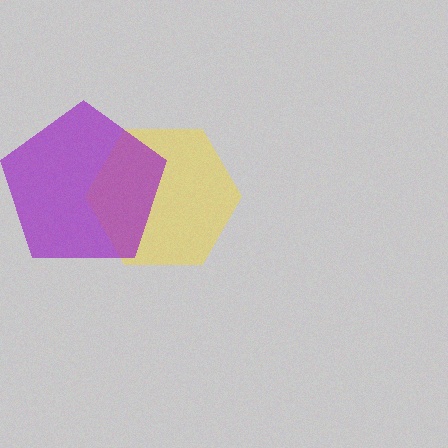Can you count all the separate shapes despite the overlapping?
Yes, there are 2 separate shapes.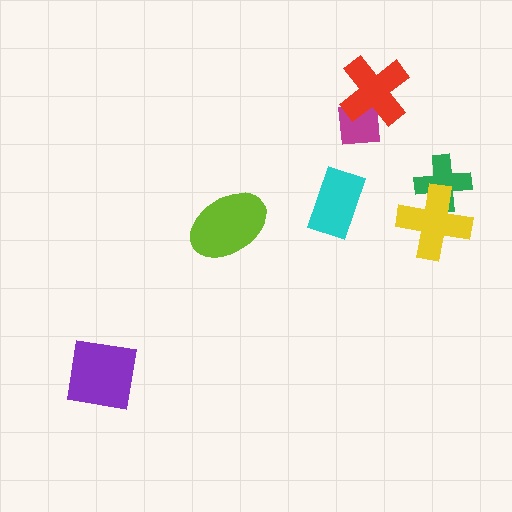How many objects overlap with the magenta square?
1 object overlaps with the magenta square.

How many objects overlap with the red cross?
1 object overlaps with the red cross.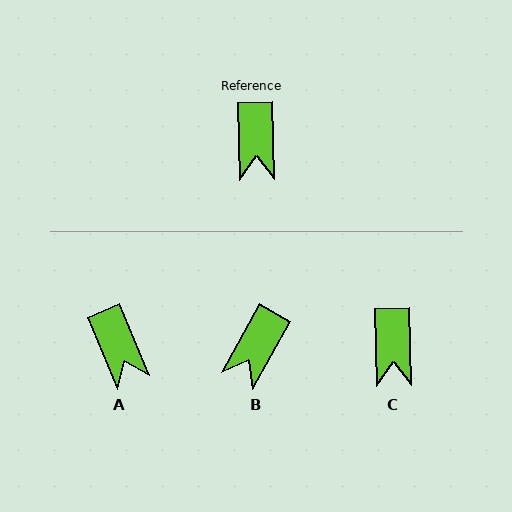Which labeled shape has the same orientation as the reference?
C.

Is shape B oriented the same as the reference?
No, it is off by about 31 degrees.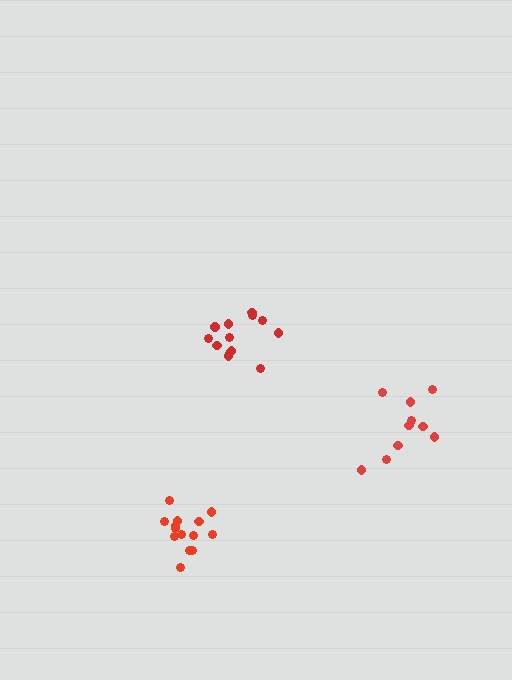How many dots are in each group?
Group 1: 13 dots, Group 2: 10 dots, Group 3: 14 dots (37 total).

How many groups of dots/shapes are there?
There are 3 groups.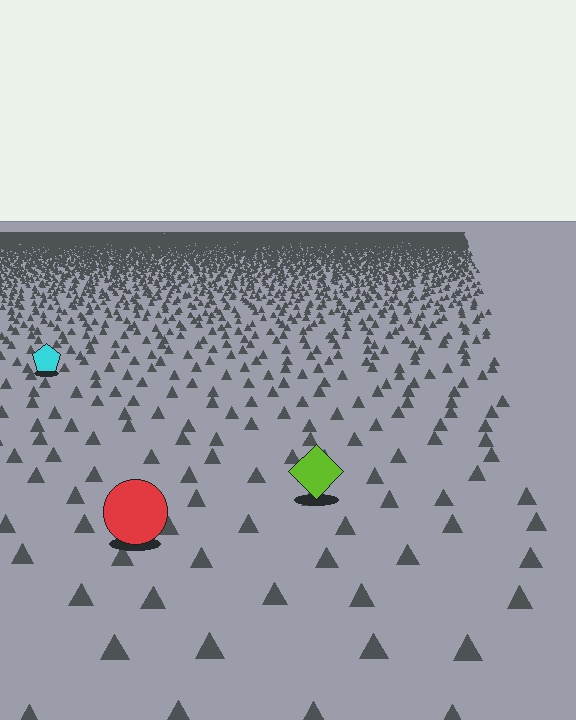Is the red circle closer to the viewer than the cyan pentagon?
Yes. The red circle is closer — you can tell from the texture gradient: the ground texture is coarser near it.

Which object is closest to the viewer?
The red circle is closest. The texture marks near it are larger and more spread out.